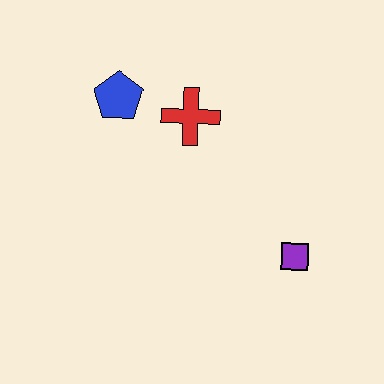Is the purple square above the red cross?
No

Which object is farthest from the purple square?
The blue pentagon is farthest from the purple square.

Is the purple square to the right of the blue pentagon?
Yes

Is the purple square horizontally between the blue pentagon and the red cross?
No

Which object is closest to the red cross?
The blue pentagon is closest to the red cross.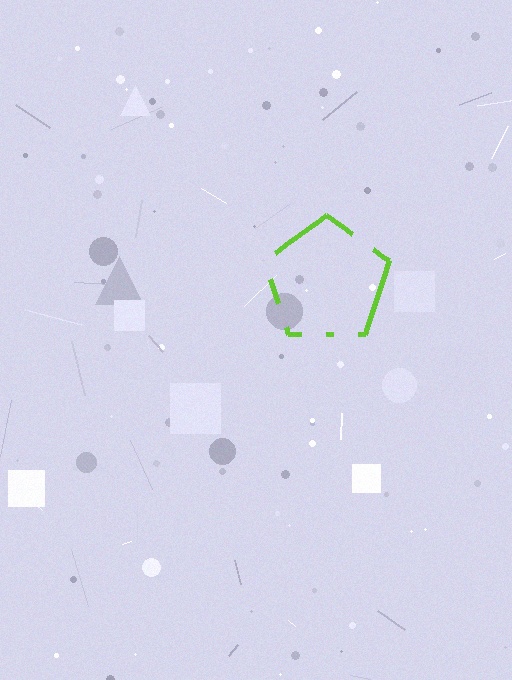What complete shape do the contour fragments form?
The contour fragments form a pentagon.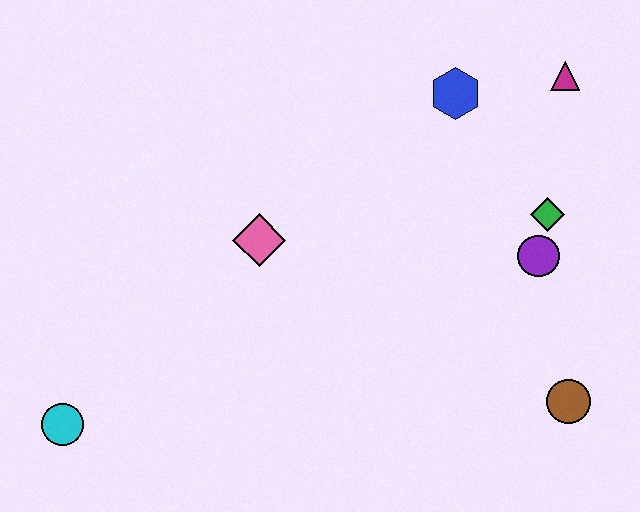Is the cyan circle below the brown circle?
Yes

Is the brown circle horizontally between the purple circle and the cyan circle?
No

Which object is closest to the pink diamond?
The blue hexagon is closest to the pink diamond.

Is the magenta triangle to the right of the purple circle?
Yes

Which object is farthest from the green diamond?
The cyan circle is farthest from the green diamond.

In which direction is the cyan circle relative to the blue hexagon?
The cyan circle is to the left of the blue hexagon.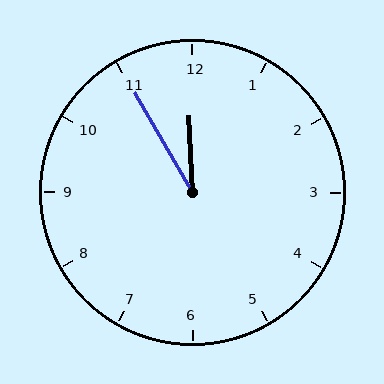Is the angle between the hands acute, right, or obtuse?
It is acute.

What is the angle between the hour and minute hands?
Approximately 28 degrees.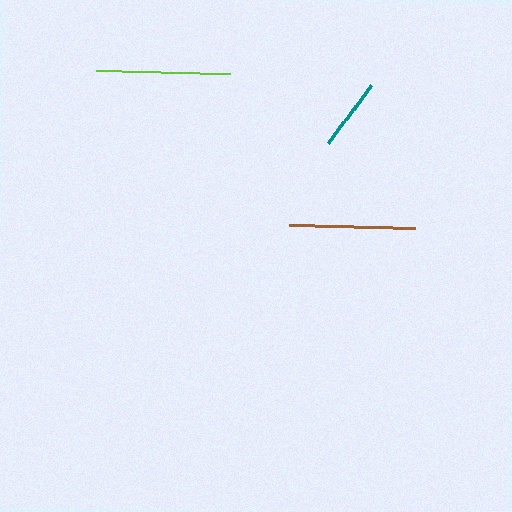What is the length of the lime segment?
The lime segment is approximately 133 pixels long.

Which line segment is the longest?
The lime line is the longest at approximately 133 pixels.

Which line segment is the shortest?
The teal line is the shortest at approximately 72 pixels.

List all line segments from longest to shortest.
From longest to shortest: lime, brown, teal.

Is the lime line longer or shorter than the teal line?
The lime line is longer than the teal line.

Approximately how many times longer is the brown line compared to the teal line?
The brown line is approximately 1.7 times the length of the teal line.